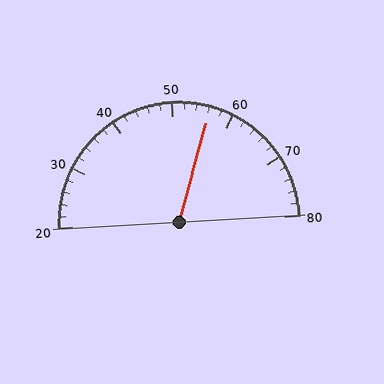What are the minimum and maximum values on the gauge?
The gauge ranges from 20 to 80.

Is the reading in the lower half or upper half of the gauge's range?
The reading is in the upper half of the range (20 to 80).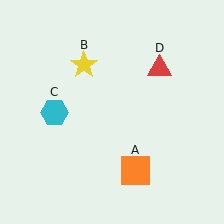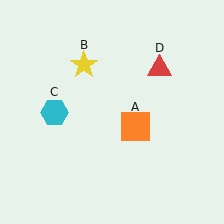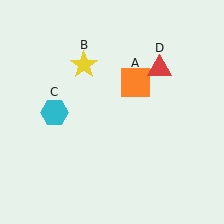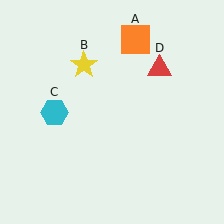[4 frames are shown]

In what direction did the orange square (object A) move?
The orange square (object A) moved up.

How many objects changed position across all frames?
1 object changed position: orange square (object A).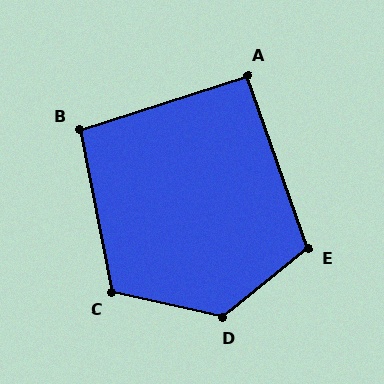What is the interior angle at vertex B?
Approximately 97 degrees (obtuse).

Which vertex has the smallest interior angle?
A, at approximately 92 degrees.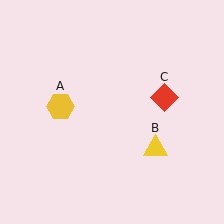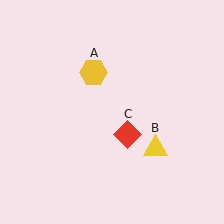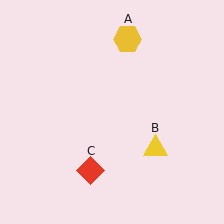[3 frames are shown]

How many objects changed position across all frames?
2 objects changed position: yellow hexagon (object A), red diamond (object C).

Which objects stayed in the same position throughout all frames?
Yellow triangle (object B) remained stationary.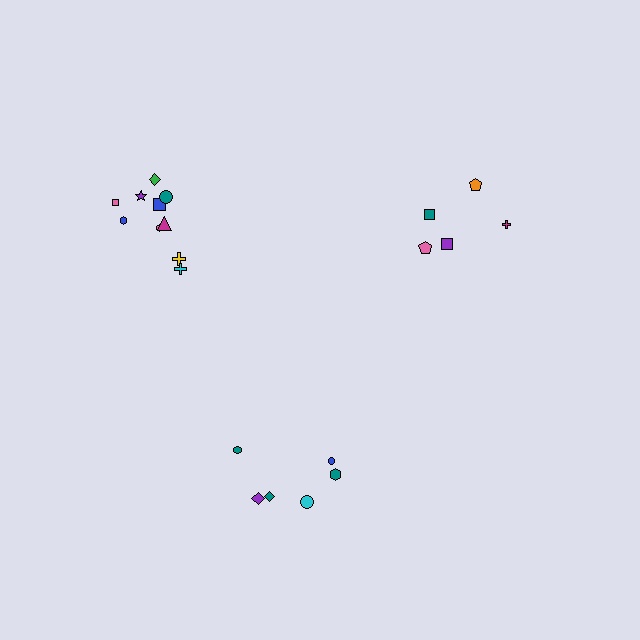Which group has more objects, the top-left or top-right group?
The top-left group.